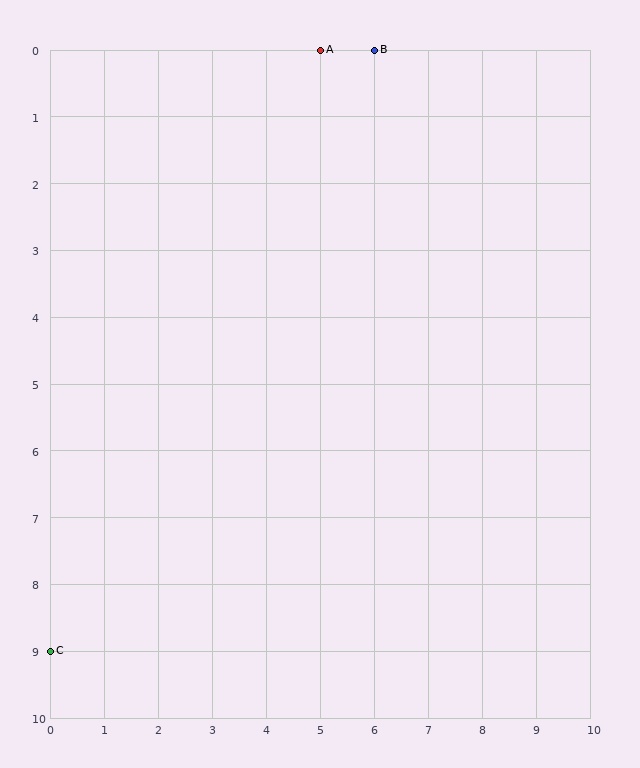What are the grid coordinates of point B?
Point B is at grid coordinates (6, 0).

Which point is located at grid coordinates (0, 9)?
Point C is at (0, 9).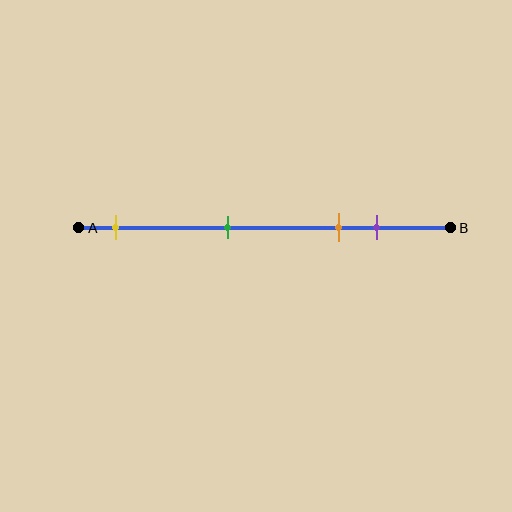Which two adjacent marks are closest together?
The orange and purple marks are the closest adjacent pair.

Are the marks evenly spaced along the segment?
No, the marks are not evenly spaced.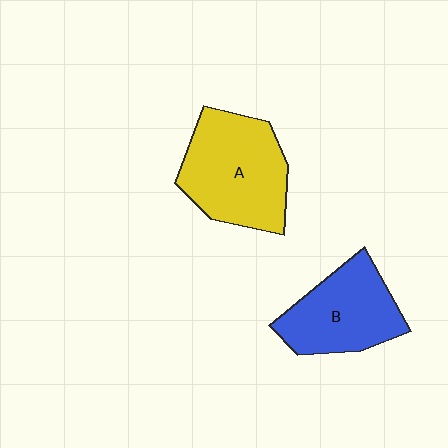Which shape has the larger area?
Shape A (yellow).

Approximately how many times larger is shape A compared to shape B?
Approximately 1.2 times.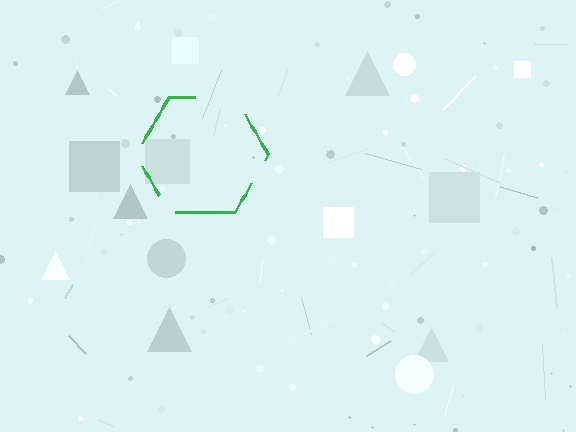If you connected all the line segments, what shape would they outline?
They would outline a hexagon.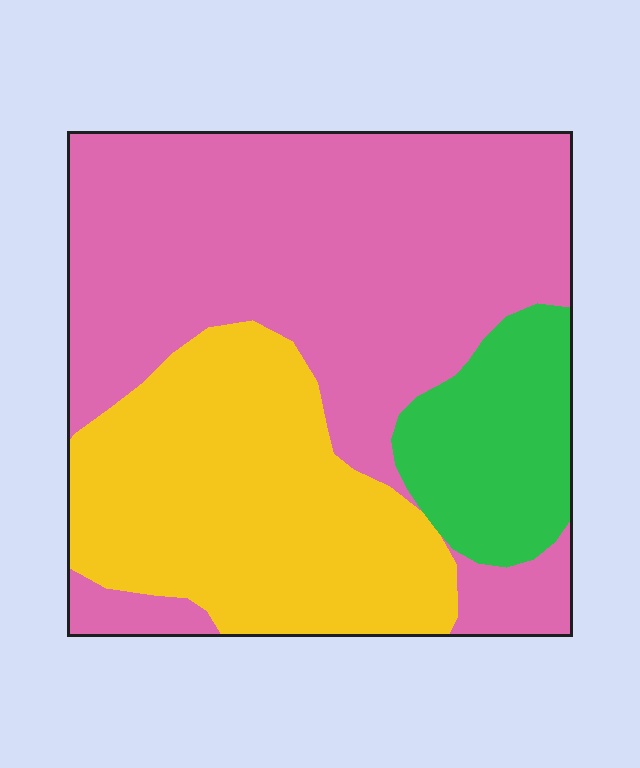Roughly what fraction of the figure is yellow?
Yellow covers around 30% of the figure.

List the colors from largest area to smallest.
From largest to smallest: pink, yellow, green.